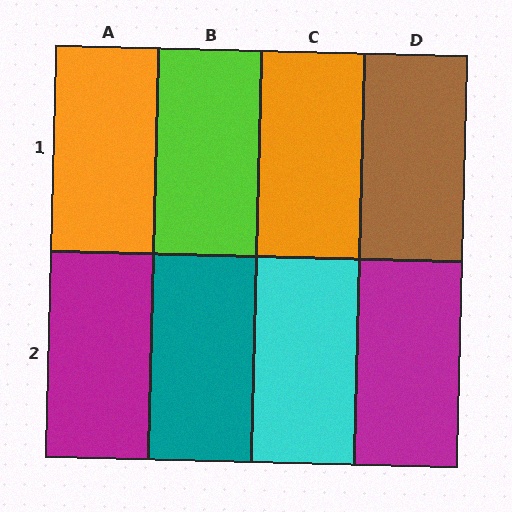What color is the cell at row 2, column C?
Cyan.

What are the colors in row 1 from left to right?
Orange, lime, orange, brown.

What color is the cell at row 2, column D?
Magenta.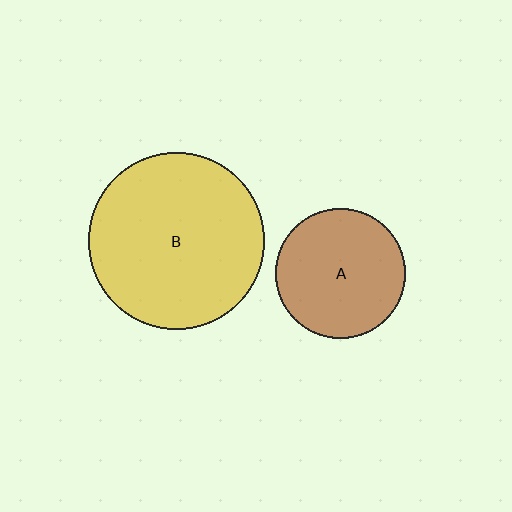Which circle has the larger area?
Circle B (yellow).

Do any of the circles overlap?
No, none of the circles overlap.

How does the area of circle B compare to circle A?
Approximately 1.8 times.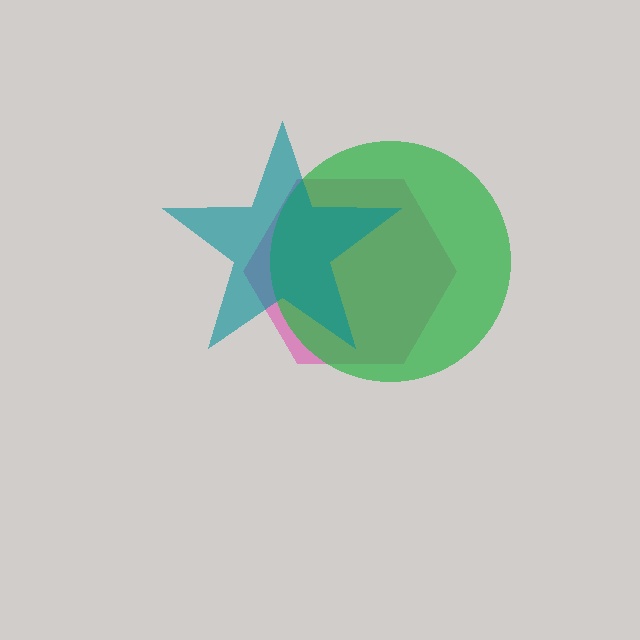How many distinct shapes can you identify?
There are 3 distinct shapes: a pink hexagon, a green circle, a teal star.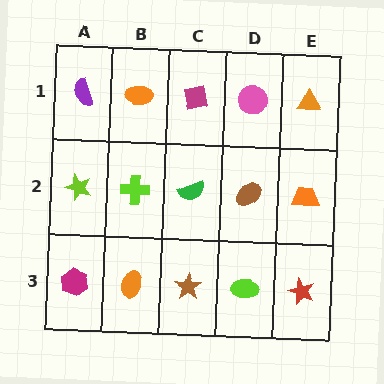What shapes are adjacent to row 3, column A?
A lime star (row 2, column A), an orange ellipse (row 3, column B).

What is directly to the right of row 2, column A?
A lime cross.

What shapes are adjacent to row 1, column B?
A lime cross (row 2, column B), a purple semicircle (row 1, column A), a magenta square (row 1, column C).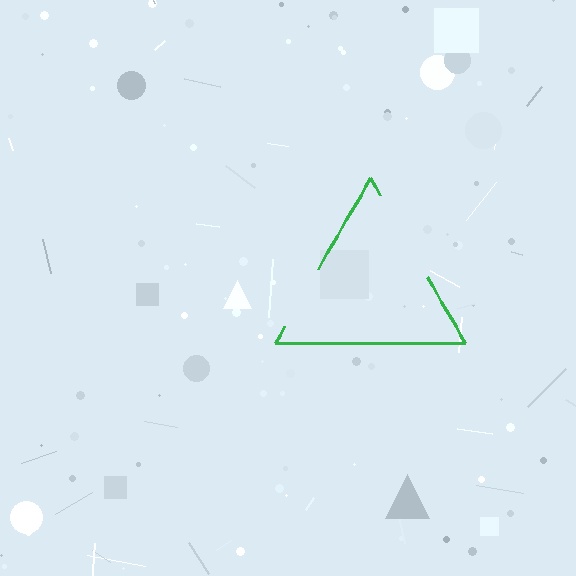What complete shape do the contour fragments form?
The contour fragments form a triangle.